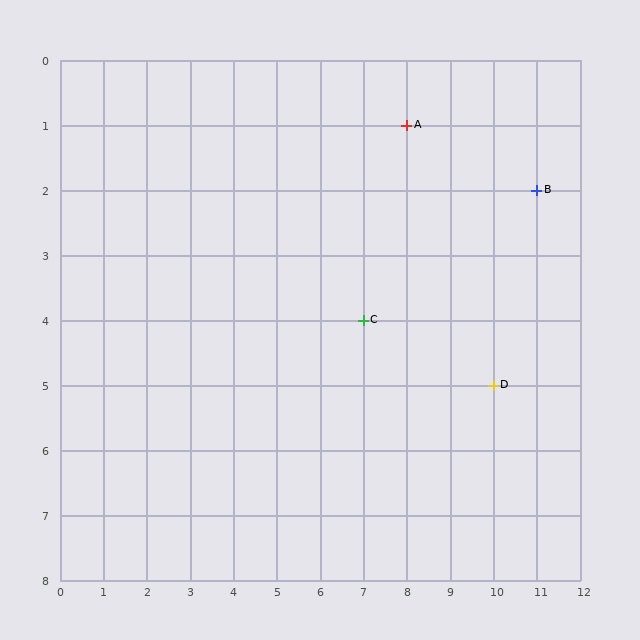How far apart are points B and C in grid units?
Points B and C are 4 columns and 2 rows apart (about 4.5 grid units diagonally).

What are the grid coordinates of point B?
Point B is at grid coordinates (11, 2).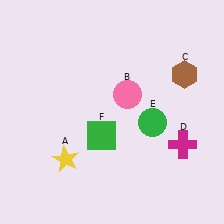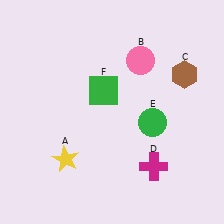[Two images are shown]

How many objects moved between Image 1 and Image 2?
3 objects moved between the two images.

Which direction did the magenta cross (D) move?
The magenta cross (D) moved left.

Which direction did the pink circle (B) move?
The pink circle (B) moved up.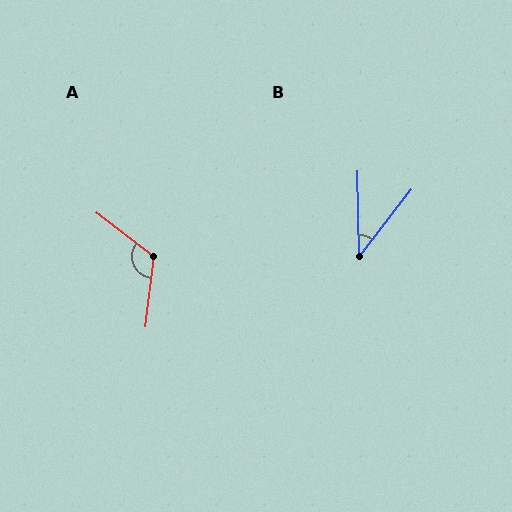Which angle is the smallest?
B, at approximately 39 degrees.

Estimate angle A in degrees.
Approximately 121 degrees.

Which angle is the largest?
A, at approximately 121 degrees.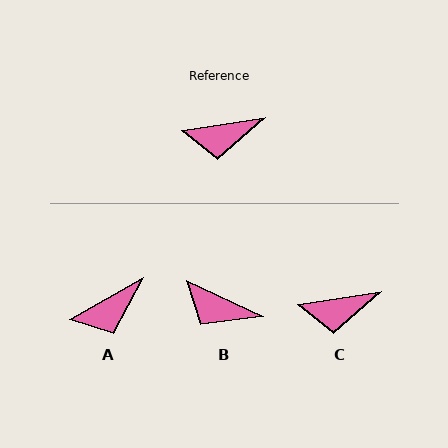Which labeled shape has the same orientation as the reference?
C.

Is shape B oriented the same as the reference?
No, it is off by about 34 degrees.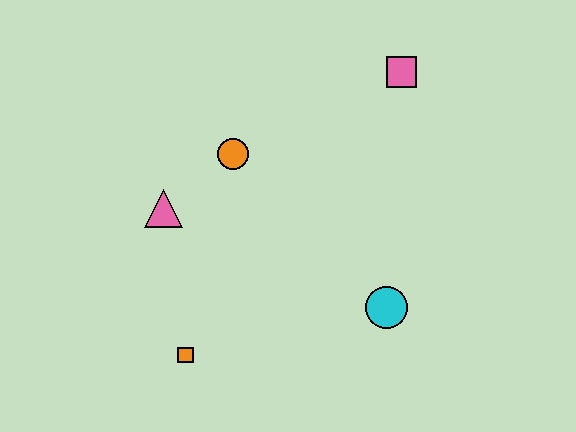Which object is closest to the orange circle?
The pink triangle is closest to the orange circle.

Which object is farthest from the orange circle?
The cyan circle is farthest from the orange circle.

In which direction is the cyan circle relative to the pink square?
The cyan circle is below the pink square.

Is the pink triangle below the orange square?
No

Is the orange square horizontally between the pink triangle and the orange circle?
Yes